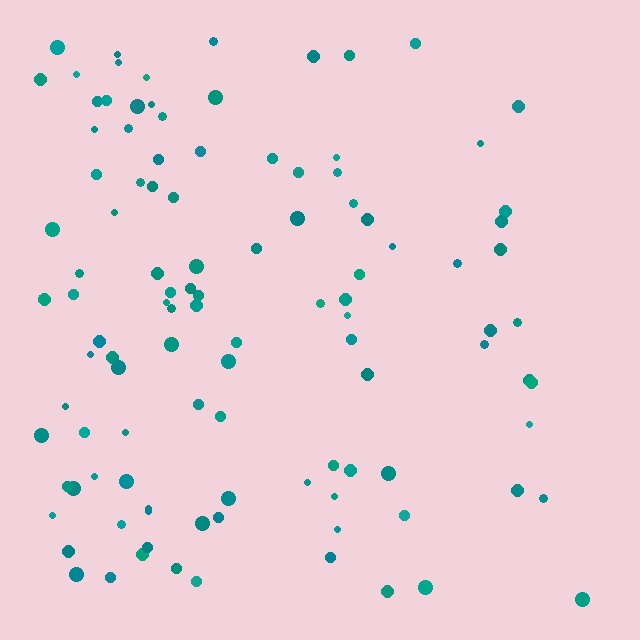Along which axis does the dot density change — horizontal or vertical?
Horizontal.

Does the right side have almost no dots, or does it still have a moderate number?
Still a moderate number, just noticeably fewer than the left.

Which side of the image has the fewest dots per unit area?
The right.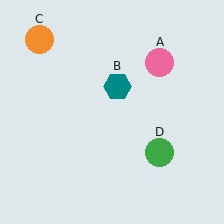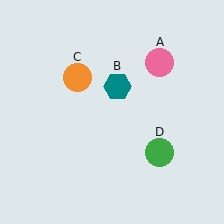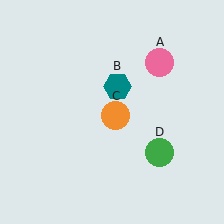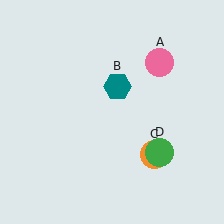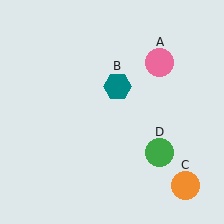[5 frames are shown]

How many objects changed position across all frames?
1 object changed position: orange circle (object C).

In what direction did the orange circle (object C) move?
The orange circle (object C) moved down and to the right.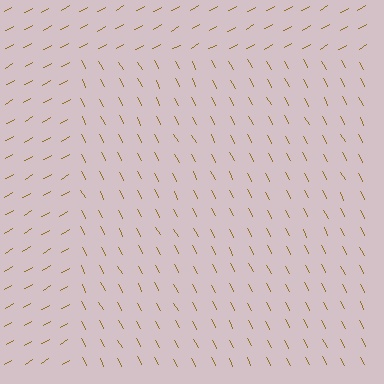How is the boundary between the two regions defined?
The boundary is defined purely by a change in line orientation (approximately 89 degrees difference). All lines are the same color and thickness.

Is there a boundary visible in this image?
Yes, there is a texture boundary formed by a change in line orientation.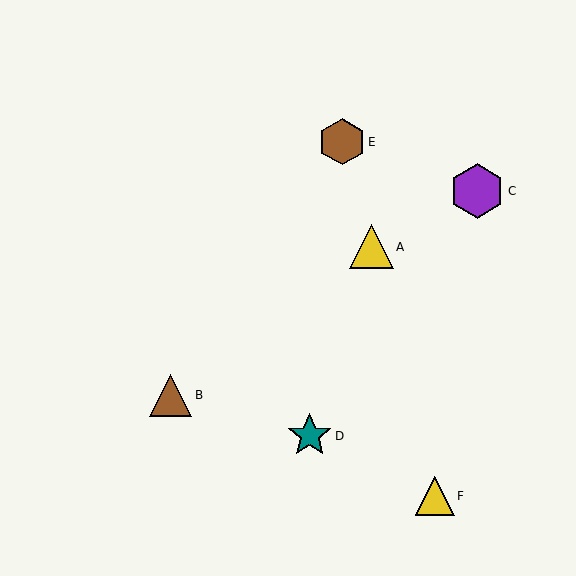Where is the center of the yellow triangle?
The center of the yellow triangle is at (435, 496).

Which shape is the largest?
The purple hexagon (labeled C) is the largest.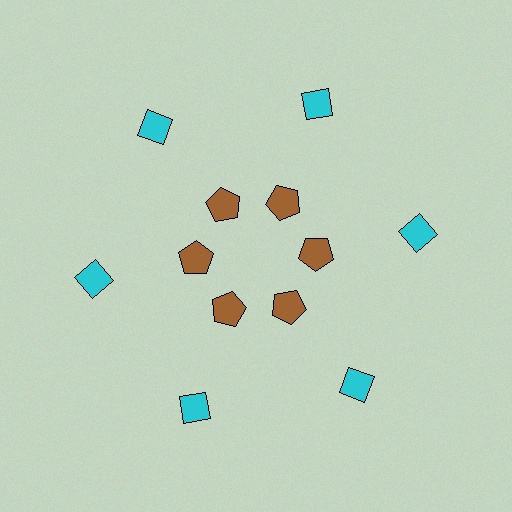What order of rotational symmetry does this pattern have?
This pattern has 6-fold rotational symmetry.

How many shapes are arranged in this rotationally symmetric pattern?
There are 12 shapes, arranged in 6 groups of 2.